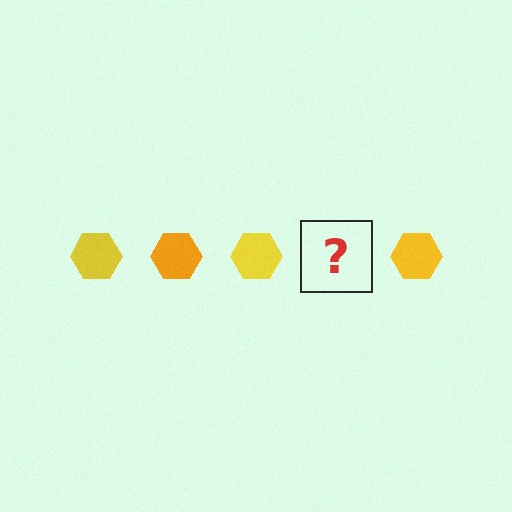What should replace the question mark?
The question mark should be replaced with an orange hexagon.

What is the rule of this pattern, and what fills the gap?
The rule is that the pattern cycles through yellow, orange hexagons. The gap should be filled with an orange hexagon.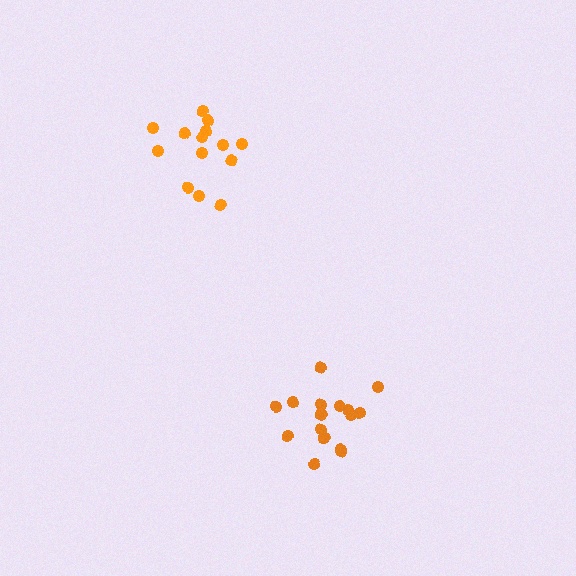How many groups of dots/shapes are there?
There are 2 groups.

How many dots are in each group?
Group 1: 16 dots, Group 2: 14 dots (30 total).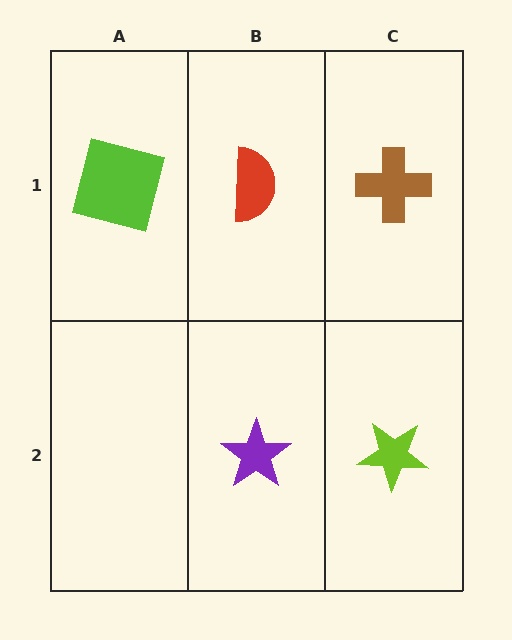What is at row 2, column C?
A lime star.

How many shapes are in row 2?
2 shapes.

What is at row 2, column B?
A purple star.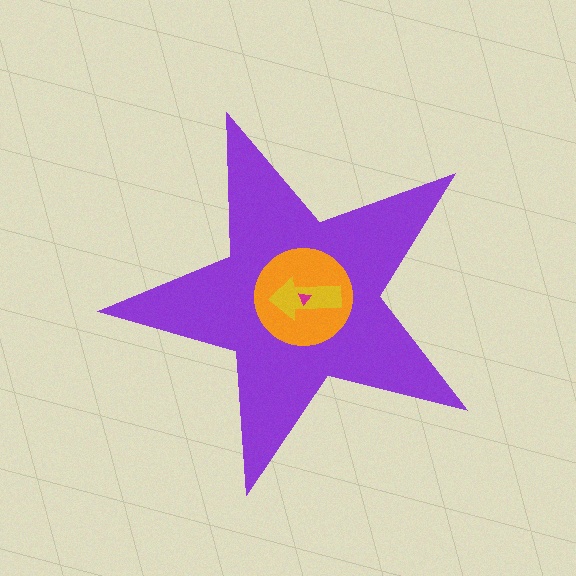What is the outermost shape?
The purple star.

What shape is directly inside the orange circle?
The yellow arrow.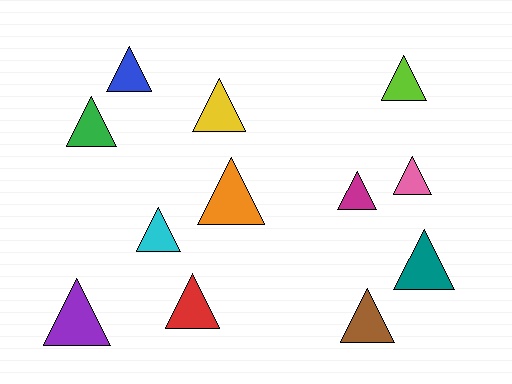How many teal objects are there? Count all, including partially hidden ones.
There is 1 teal object.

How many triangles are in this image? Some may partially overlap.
There are 12 triangles.